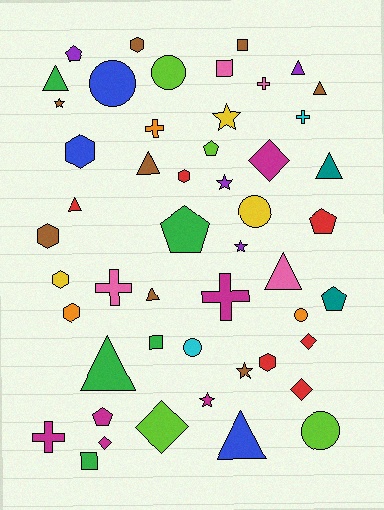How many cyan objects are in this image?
There are 2 cyan objects.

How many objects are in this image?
There are 50 objects.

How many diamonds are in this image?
There are 5 diamonds.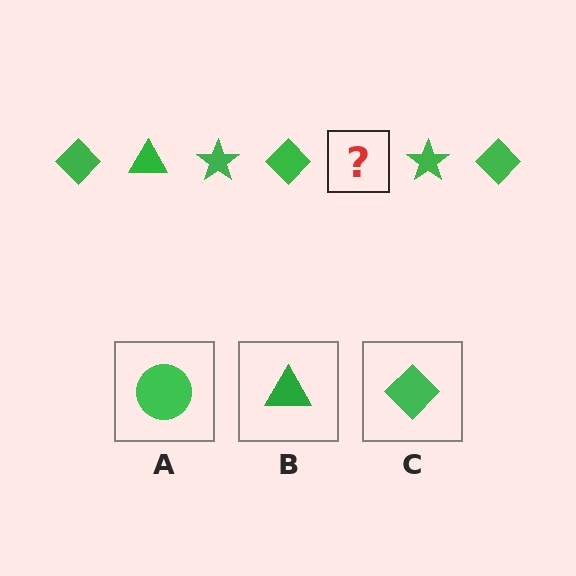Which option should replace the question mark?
Option B.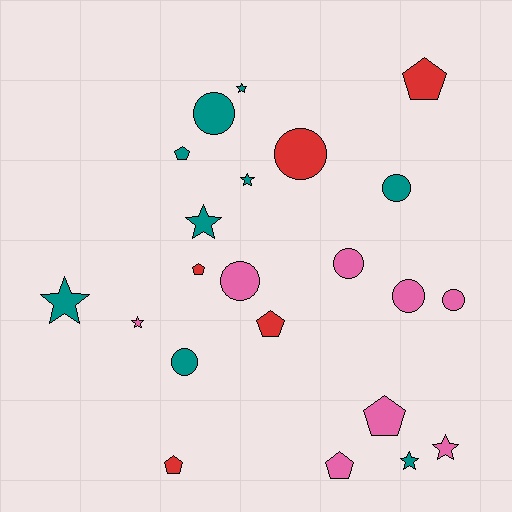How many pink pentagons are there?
There are 2 pink pentagons.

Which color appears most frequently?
Teal, with 9 objects.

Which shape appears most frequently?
Circle, with 8 objects.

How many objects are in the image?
There are 22 objects.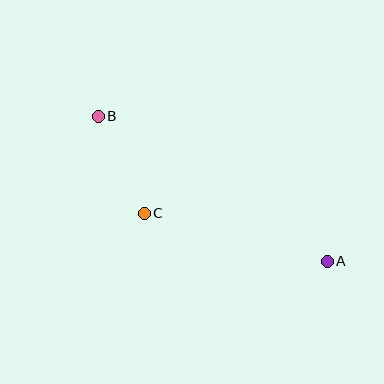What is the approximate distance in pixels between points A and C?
The distance between A and C is approximately 189 pixels.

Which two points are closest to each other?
Points B and C are closest to each other.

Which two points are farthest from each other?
Points A and B are farthest from each other.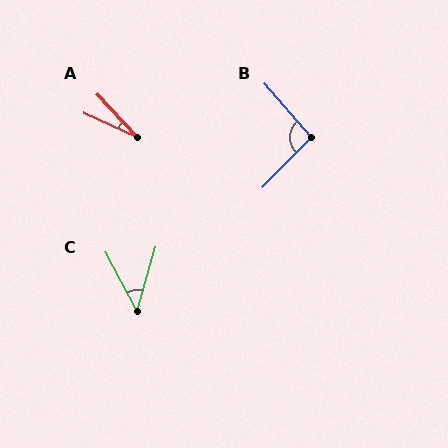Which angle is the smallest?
A, at approximately 23 degrees.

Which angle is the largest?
B, at approximately 95 degrees.